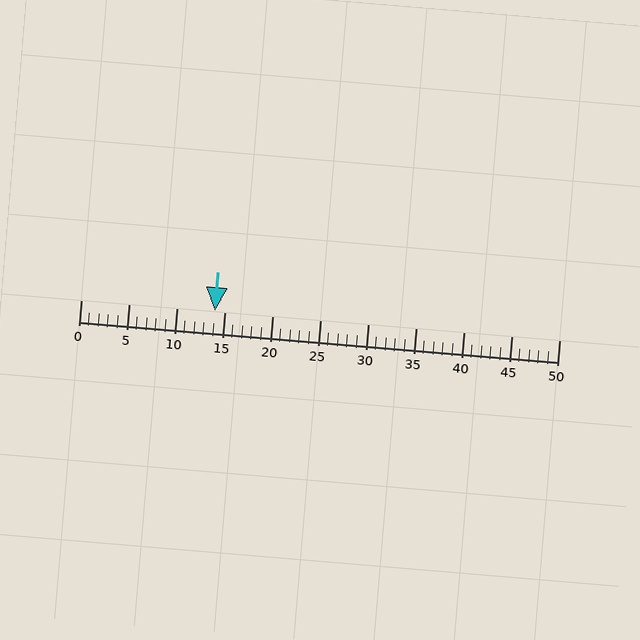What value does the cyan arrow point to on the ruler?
The cyan arrow points to approximately 14.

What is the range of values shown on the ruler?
The ruler shows values from 0 to 50.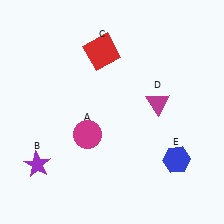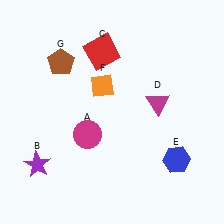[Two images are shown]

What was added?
An orange diamond (F), a brown pentagon (G) were added in Image 2.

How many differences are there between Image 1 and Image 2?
There are 2 differences between the two images.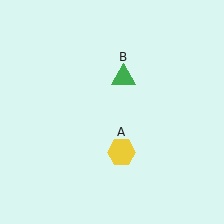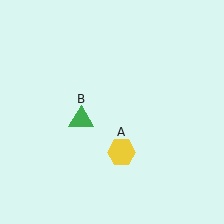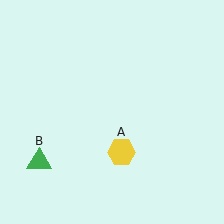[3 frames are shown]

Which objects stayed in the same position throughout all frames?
Yellow hexagon (object A) remained stationary.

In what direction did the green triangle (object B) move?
The green triangle (object B) moved down and to the left.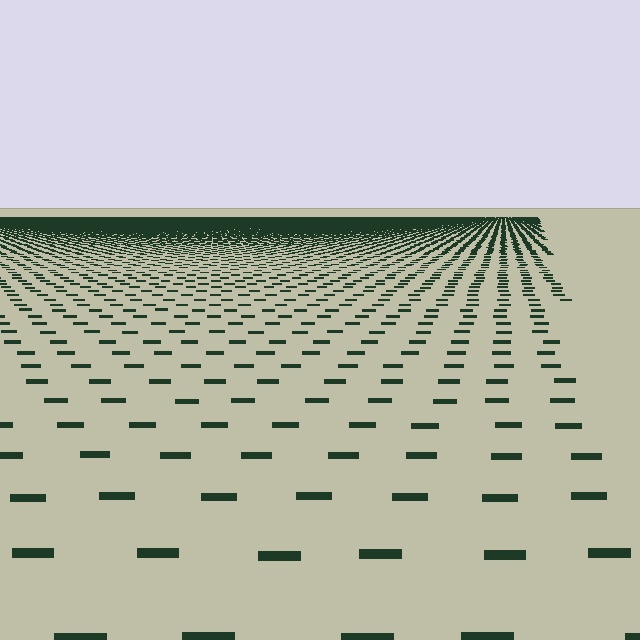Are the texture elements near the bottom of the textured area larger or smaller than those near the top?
Larger. Near the bottom, elements are closer to the viewer and appear at a bigger on-screen size.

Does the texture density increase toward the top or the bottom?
Density increases toward the top.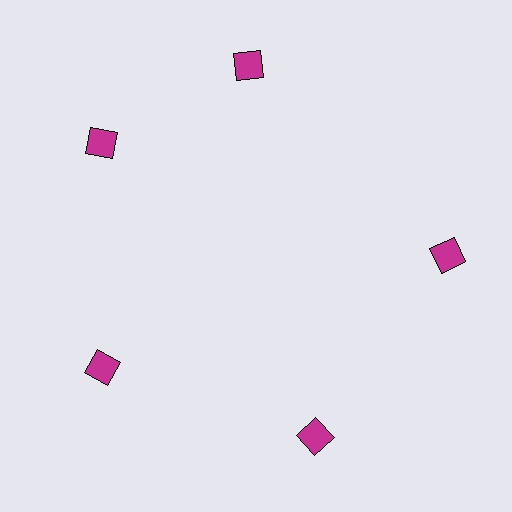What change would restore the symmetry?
The symmetry would be restored by rotating it back into even spacing with its neighbors so that all 5 squares sit at equal angles and equal distance from the center.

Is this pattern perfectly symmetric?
No. The 5 magenta squares are arranged in a ring, but one element near the 1 o'clock position is rotated out of alignment along the ring, breaking the 5-fold rotational symmetry.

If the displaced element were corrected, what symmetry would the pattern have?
It would have 5-fold rotational symmetry — the pattern would map onto itself every 72 degrees.